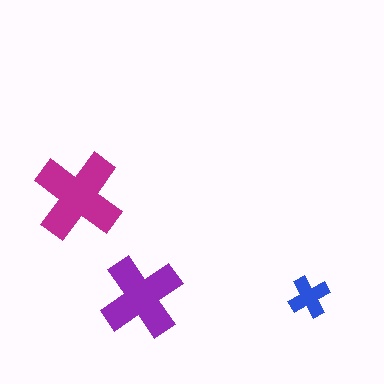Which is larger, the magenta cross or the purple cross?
The magenta one.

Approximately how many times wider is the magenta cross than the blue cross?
About 2 times wider.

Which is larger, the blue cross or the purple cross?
The purple one.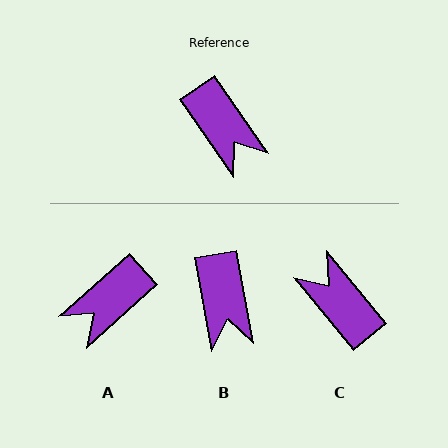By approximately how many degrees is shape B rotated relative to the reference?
Approximately 24 degrees clockwise.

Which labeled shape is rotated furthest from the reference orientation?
C, about 176 degrees away.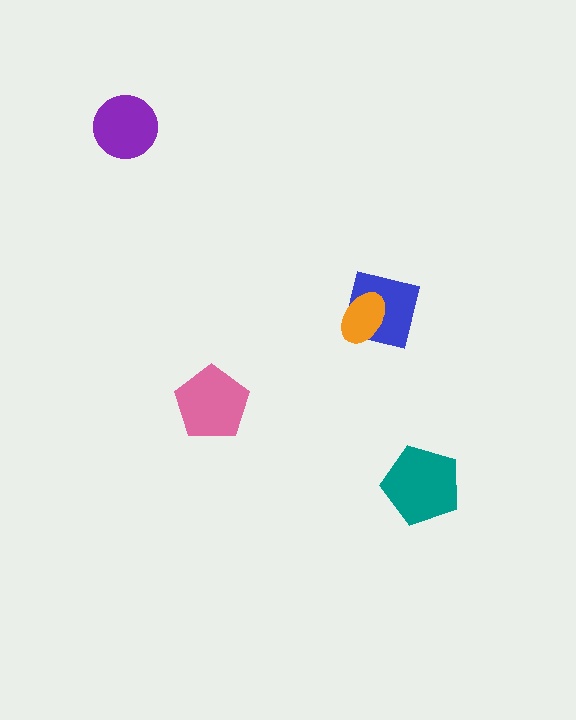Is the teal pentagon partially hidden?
No, no other shape covers it.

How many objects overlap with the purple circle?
0 objects overlap with the purple circle.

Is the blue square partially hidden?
Yes, it is partially covered by another shape.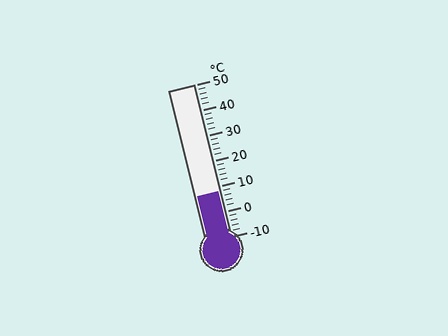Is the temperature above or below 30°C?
The temperature is below 30°C.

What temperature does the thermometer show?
The thermometer shows approximately 8°C.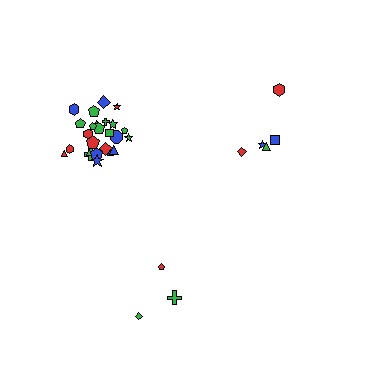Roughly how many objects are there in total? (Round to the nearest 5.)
Roughly 35 objects in total.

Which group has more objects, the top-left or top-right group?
The top-left group.